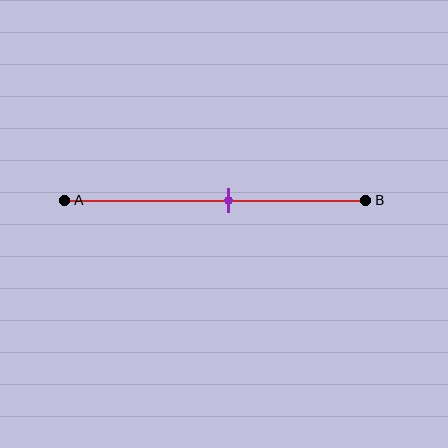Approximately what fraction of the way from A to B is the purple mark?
The purple mark is approximately 55% of the way from A to B.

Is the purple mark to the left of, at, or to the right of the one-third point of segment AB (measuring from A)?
The purple mark is to the right of the one-third point of segment AB.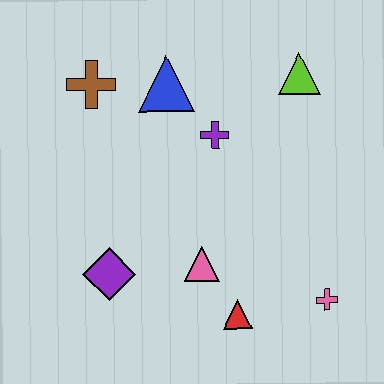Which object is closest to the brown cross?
The blue triangle is closest to the brown cross.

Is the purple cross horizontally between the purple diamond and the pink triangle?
No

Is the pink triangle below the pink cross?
No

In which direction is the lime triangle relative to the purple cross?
The lime triangle is to the right of the purple cross.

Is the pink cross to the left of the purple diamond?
No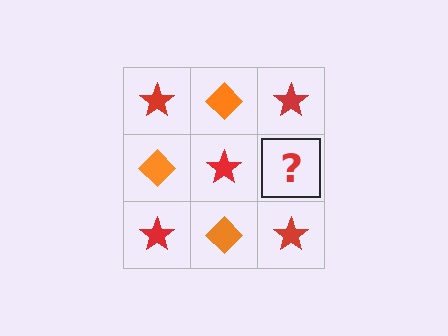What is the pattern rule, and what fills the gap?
The rule is that it alternates red star and orange diamond in a checkerboard pattern. The gap should be filled with an orange diamond.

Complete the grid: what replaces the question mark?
The question mark should be replaced with an orange diamond.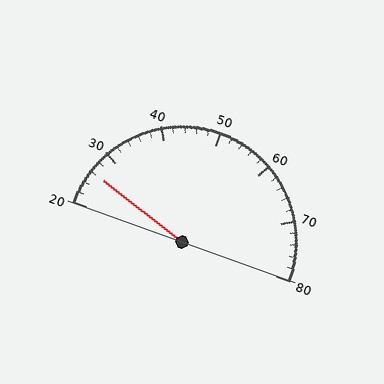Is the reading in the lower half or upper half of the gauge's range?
The reading is in the lower half of the range (20 to 80).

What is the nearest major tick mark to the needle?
The nearest major tick mark is 30.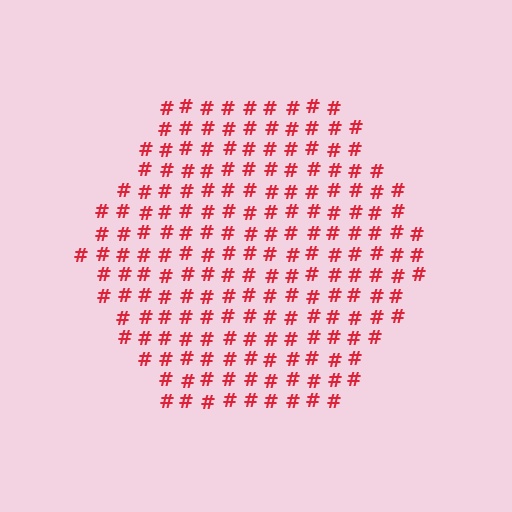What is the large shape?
The large shape is a hexagon.